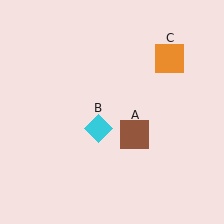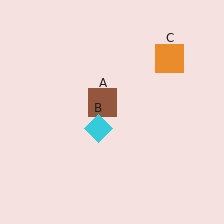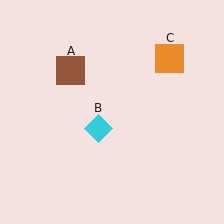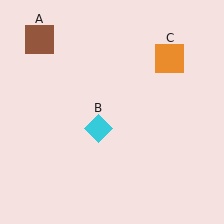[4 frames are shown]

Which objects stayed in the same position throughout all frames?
Cyan diamond (object B) and orange square (object C) remained stationary.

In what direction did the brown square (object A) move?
The brown square (object A) moved up and to the left.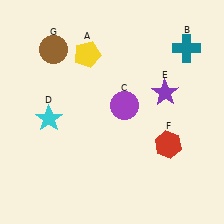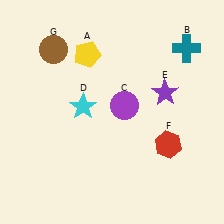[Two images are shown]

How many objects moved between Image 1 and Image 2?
1 object moved between the two images.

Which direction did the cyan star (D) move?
The cyan star (D) moved right.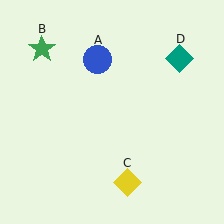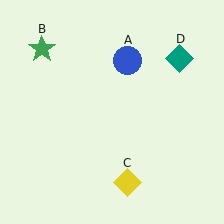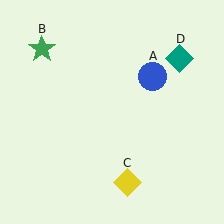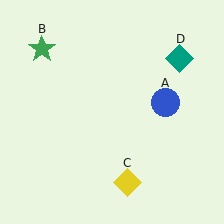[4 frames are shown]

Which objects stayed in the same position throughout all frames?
Green star (object B) and yellow diamond (object C) and teal diamond (object D) remained stationary.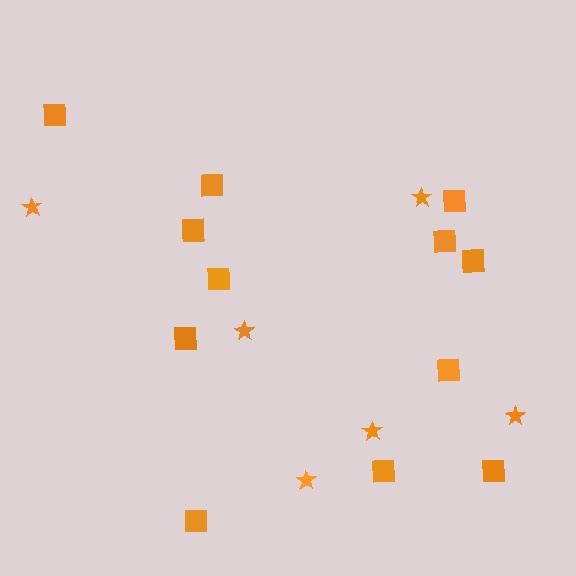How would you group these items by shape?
There are 2 groups: one group of squares (12) and one group of stars (6).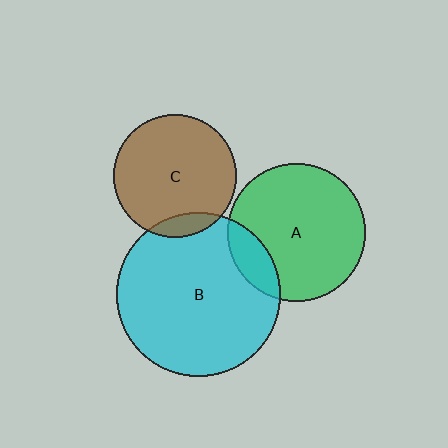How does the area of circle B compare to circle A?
Approximately 1.4 times.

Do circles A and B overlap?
Yes.